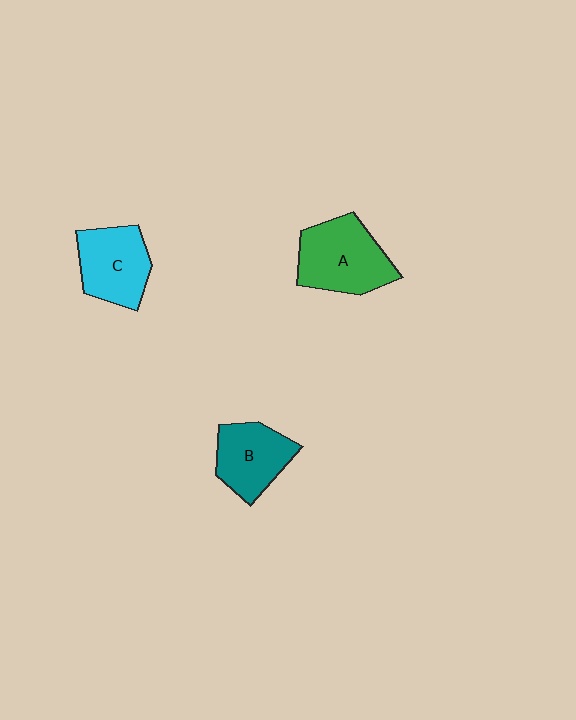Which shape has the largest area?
Shape A (green).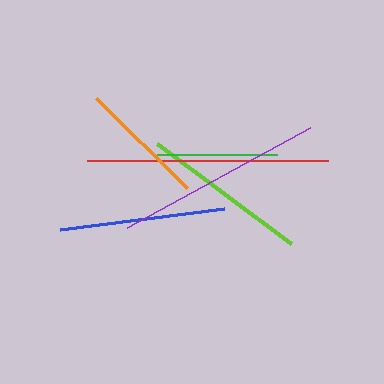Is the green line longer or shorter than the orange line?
The orange line is longer than the green line.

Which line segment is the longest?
The red line is the longest at approximately 242 pixels.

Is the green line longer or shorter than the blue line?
The blue line is longer than the green line.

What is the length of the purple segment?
The purple segment is approximately 209 pixels long.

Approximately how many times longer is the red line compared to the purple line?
The red line is approximately 1.2 times the length of the purple line.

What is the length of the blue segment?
The blue segment is approximately 165 pixels long.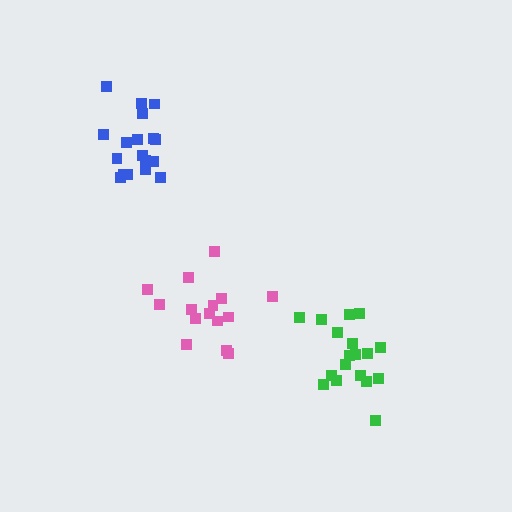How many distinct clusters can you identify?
There are 3 distinct clusters.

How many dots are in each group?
Group 1: 15 dots, Group 2: 18 dots, Group 3: 18 dots (51 total).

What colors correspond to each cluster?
The clusters are colored: pink, green, blue.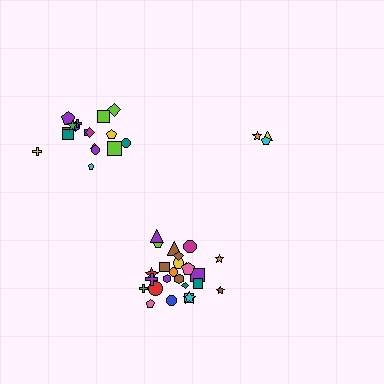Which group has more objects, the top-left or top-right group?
The top-left group.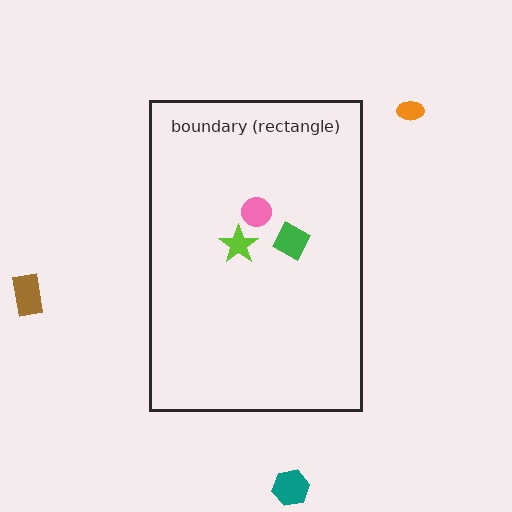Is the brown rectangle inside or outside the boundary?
Outside.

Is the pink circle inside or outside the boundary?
Inside.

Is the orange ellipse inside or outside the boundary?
Outside.